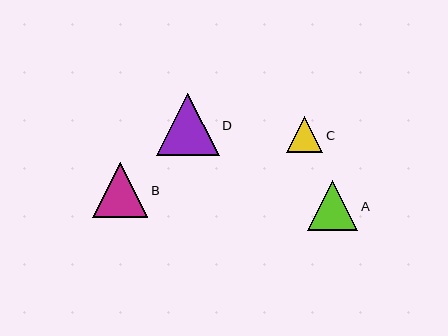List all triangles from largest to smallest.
From largest to smallest: D, B, A, C.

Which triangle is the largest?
Triangle D is the largest with a size of approximately 63 pixels.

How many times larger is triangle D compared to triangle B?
Triangle D is approximately 1.1 times the size of triangle B.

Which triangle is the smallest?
Triangle C is the smallest with a size of approximately 36 pixels.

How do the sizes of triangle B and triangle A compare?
Triangle B and triangle A are approximately the same size.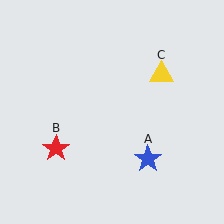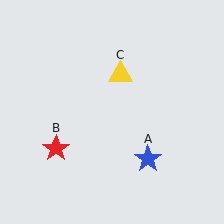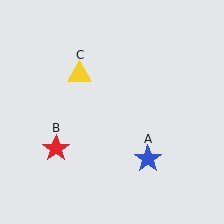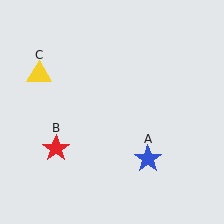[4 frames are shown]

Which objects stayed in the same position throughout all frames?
Blue star (object A) and red star (object B) remained stationary.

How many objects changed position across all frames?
1 object changed position: yellow triangle (object C).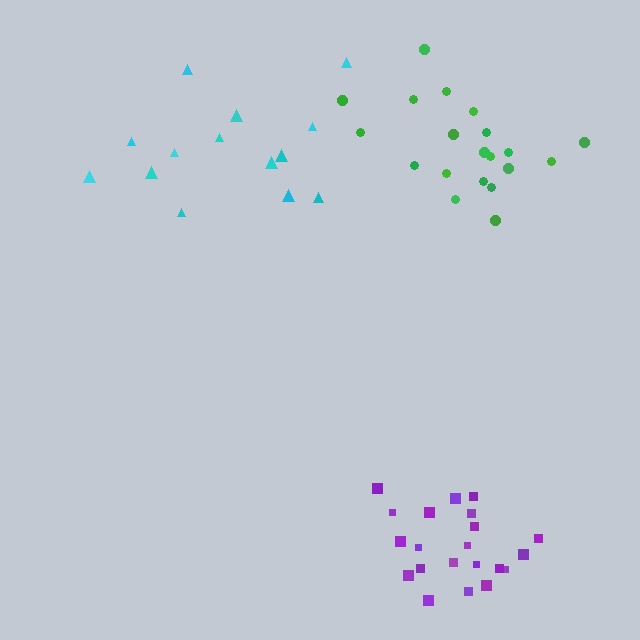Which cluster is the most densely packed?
Purple.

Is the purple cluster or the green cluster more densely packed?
Purple.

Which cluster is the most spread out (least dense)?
Cyan.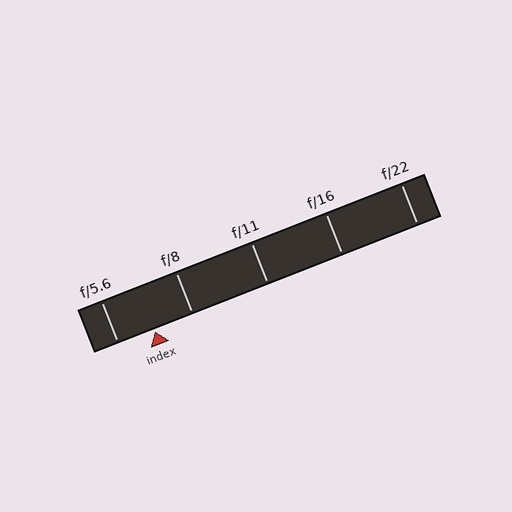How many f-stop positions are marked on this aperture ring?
There are 5 f-stop positions marked.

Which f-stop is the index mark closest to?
The index mark is closest to f/5.6.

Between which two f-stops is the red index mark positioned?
The index mark is between f/5.6 and f/8.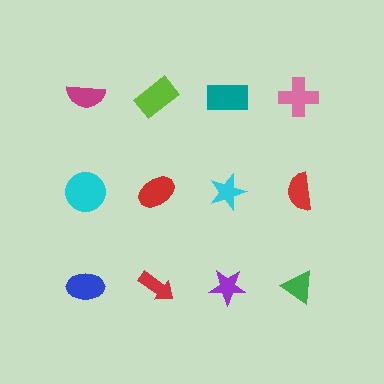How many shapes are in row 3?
4 shapes.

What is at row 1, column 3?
A teal rectangle.